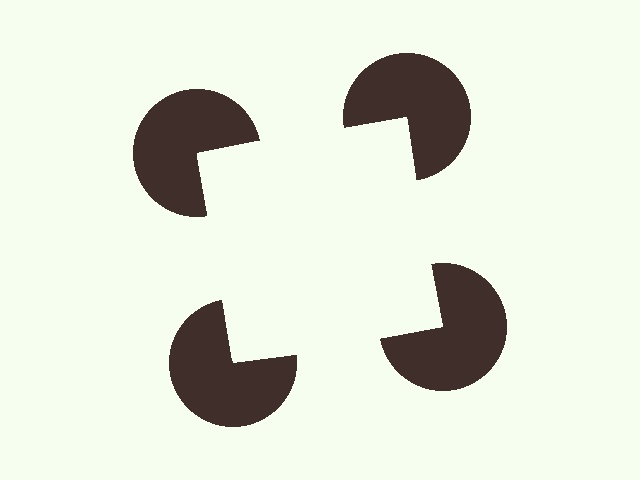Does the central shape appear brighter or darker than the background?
It typically appears slightly brighter than the background, even though no actual brightness change is drawn.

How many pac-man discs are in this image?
There are 4 — one at each vertex of the illusory square.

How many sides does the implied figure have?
4 sides.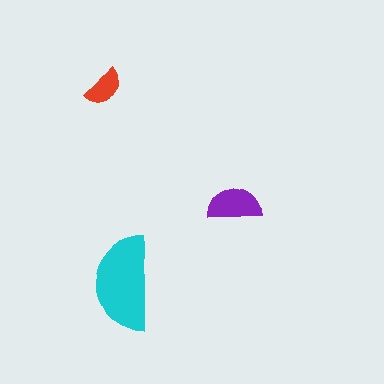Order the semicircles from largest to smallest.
the cyan one, the purple one, the red one.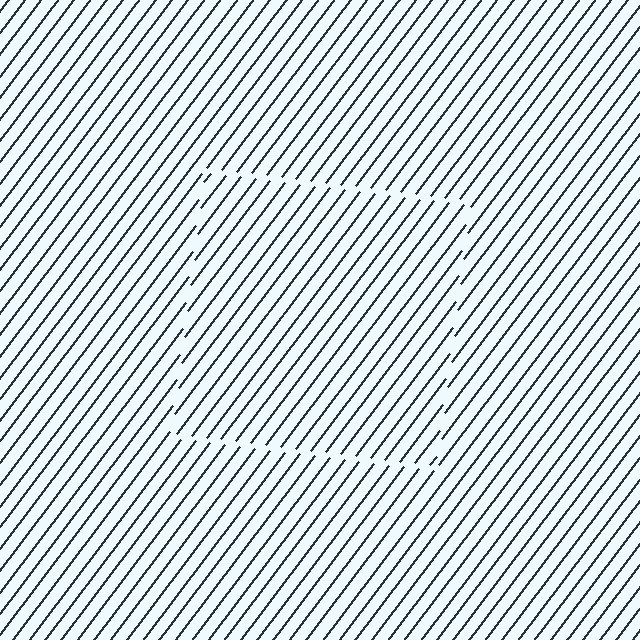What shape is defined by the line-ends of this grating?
An illusory square. The interior of the shape contains the same grating, shifted by half a period — the contour is defined by the phase discontinuity where line-ends from the inner and outer gratings abut.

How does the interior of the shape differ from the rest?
The interior of the shape contains the same grating, shifted by half a period — the contour is defined by the phase discontinuity where line-ends from the inner and outer gratings abut.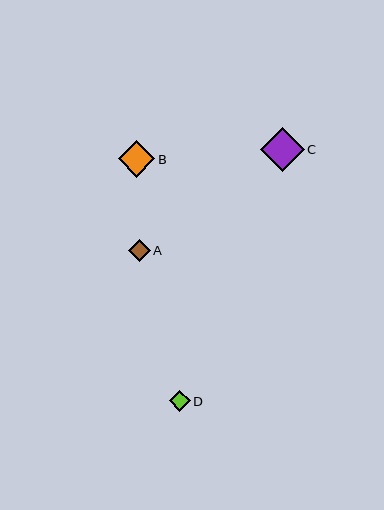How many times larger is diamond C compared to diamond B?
Diamond C is approximately 1.2 times the size of diamond B.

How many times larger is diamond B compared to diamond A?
Diamond B is approximately 1.7 times the size of diamond A.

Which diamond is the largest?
Diamond C is the largest with a size of approximately 44 pixels.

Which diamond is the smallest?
Diamond D is the smallest with a size of approximately 21 pixels.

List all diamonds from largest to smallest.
From largest to smallest: C, B, A, D.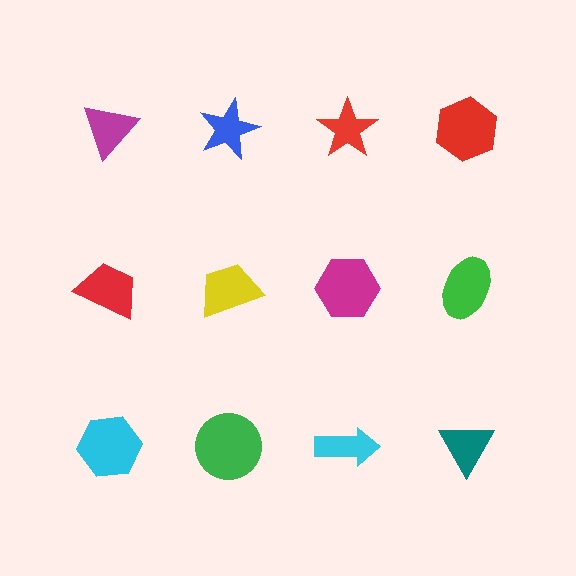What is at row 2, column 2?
A yellow trapezoid.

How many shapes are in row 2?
4 shapes.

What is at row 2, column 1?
A red trapezoid.